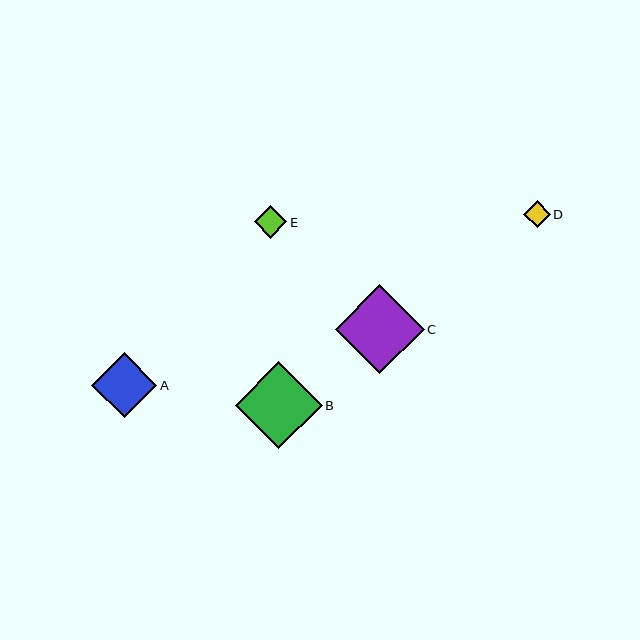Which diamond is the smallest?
Diamond D is the smallest with a size of approximately 27 pixels.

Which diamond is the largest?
Diamond C is the largest with a size of approximately 89 pixels.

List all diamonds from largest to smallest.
From largest to smallest: C, B, A, E, D.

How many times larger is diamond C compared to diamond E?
Diamond C is approximately 2.8 times the size of diamond E.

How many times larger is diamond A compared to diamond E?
Diamond A is approximately 2.0 times the size of diamond E.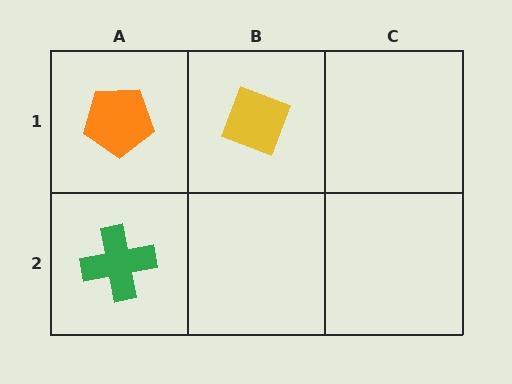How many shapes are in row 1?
2 shapes.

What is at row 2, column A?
A green cross.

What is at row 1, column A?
An orange pentagon.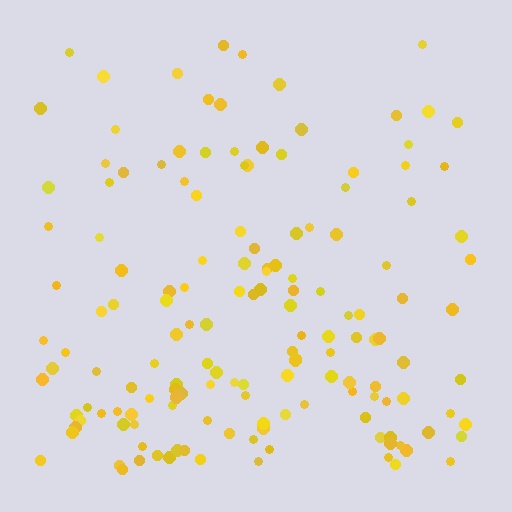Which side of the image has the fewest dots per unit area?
The top.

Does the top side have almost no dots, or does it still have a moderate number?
Still a moderate number, just noticeably fewer than the bottom.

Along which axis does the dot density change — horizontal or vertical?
Vertical.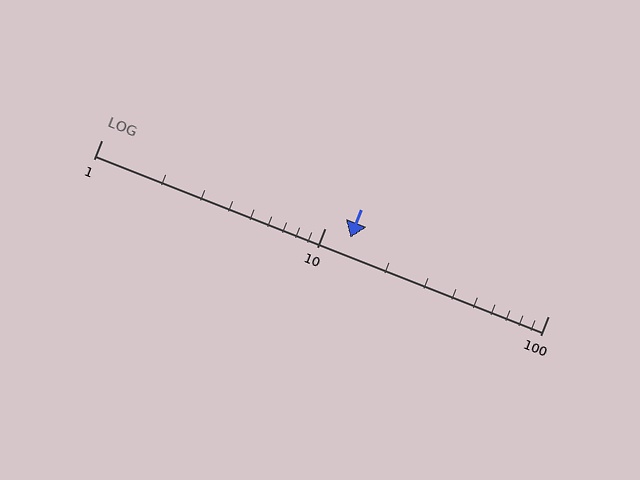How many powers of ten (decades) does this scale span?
The scale spans 2 decades, from 1 to 100.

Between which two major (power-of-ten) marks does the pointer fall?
The pointer is between 10 and 100.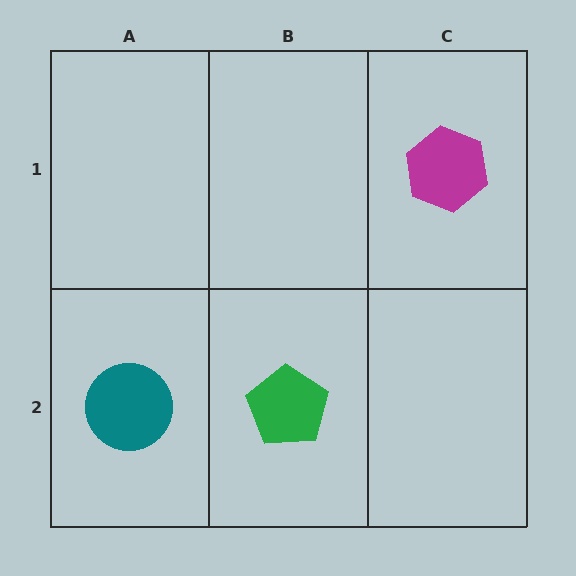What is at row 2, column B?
A green pentagon.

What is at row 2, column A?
A teal circle.